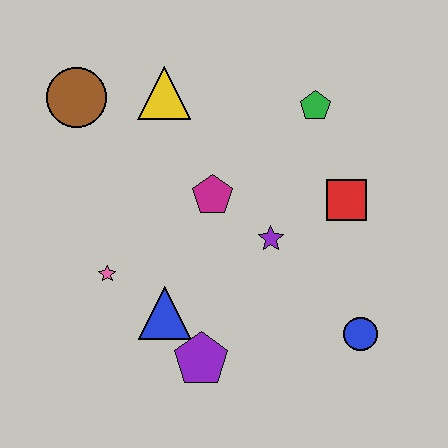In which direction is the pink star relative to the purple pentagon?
The pink star is to the left of the purple pentagon.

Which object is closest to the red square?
The purple star is closest to the red square.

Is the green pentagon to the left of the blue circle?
Yes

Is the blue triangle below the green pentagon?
Yes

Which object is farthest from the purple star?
The brown circle is farthest from the purple star.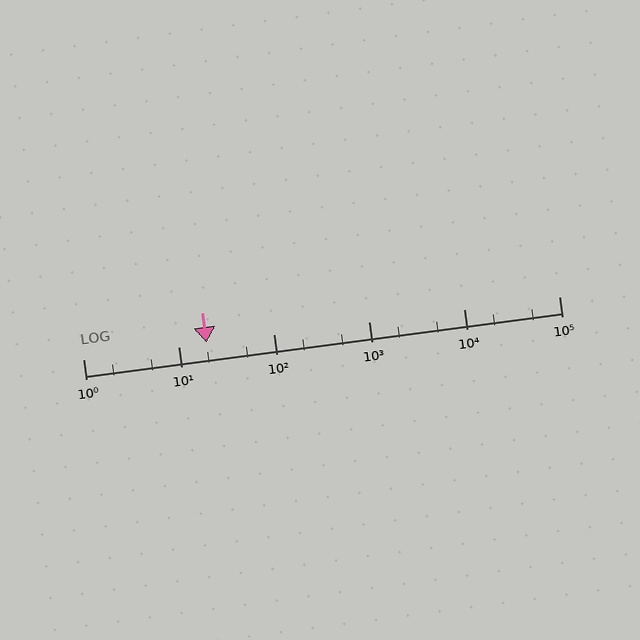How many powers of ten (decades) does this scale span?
The scale spans 5 decades, from 1 to 100000.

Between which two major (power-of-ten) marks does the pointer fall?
The pointer is between 10 and 100.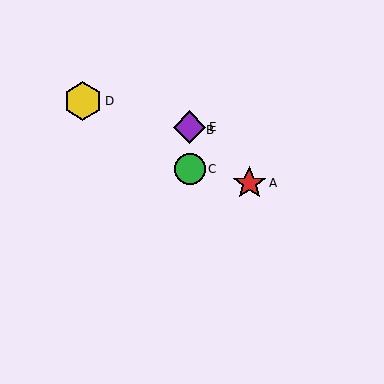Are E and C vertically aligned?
Yes, both are at x≈190.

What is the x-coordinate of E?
Object E is at x≈190.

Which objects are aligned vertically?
Objects B, C, E are aligned vertically.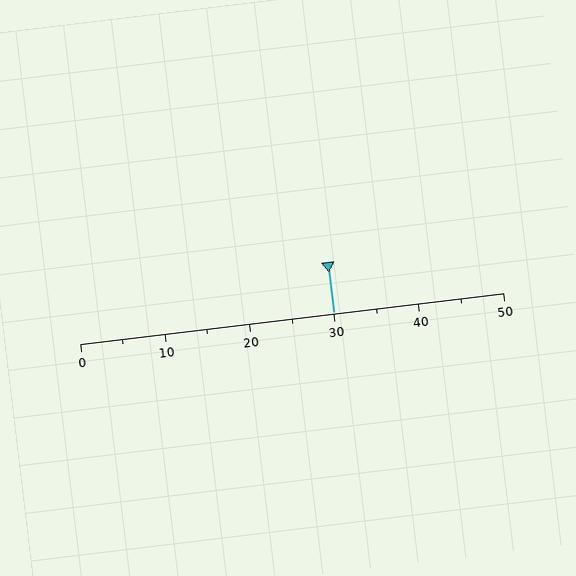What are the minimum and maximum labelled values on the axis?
The axis runs from 0 to 50.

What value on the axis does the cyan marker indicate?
The marker indicates approximately 30.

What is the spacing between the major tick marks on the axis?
The major ticks are spaced 10 apart.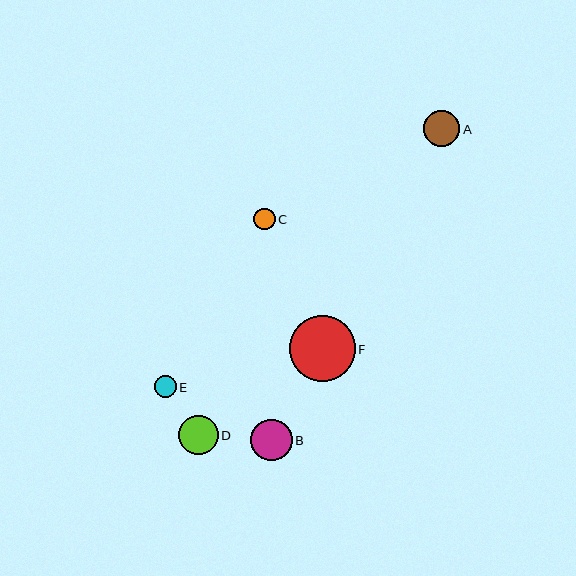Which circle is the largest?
Circle F is the largest with a size of approximately 66 pixels.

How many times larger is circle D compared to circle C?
Circle D is approximately 1.9 times the size of circle C.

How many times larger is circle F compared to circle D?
Circle F is approximately 1.7 times the size of circle D.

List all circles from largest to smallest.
From largest to smallest: F, B, D, A, E, C.